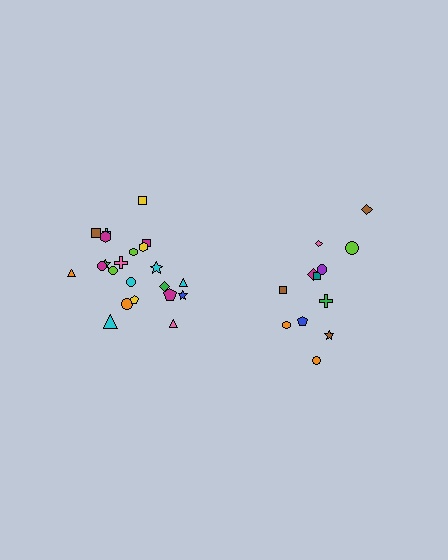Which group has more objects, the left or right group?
The left group.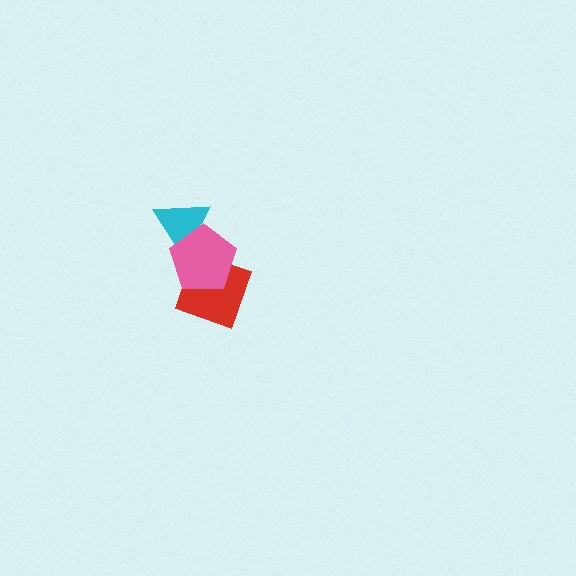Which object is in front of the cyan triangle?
The pink pentagon is in front of the cyan triangle.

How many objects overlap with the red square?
1 object overlaps with the red square.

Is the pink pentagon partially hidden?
No, no other shape covers it.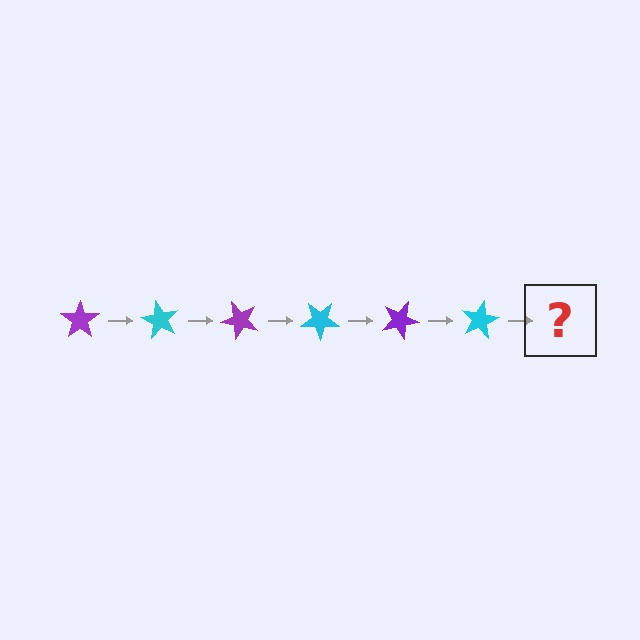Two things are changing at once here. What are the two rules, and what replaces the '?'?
The two rules are that it rotates 60 degrees each step and the color cycles through purple and cyan. The '?' should be a purple star, rotated 360 degrees from the start.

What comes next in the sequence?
The next element should be a purple star, rotated 360 degrees from the start.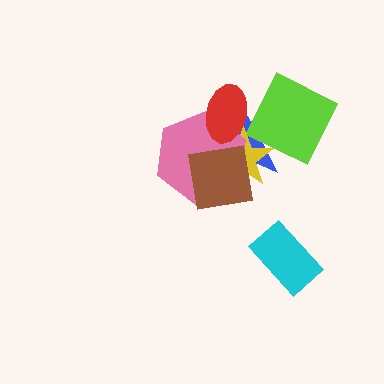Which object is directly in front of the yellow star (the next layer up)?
The pink hexagon is directly in front of the yellow star.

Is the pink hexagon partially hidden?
Yes, it is partially covered by another shape.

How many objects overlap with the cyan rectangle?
0 objects overlap with the cyan rectangle.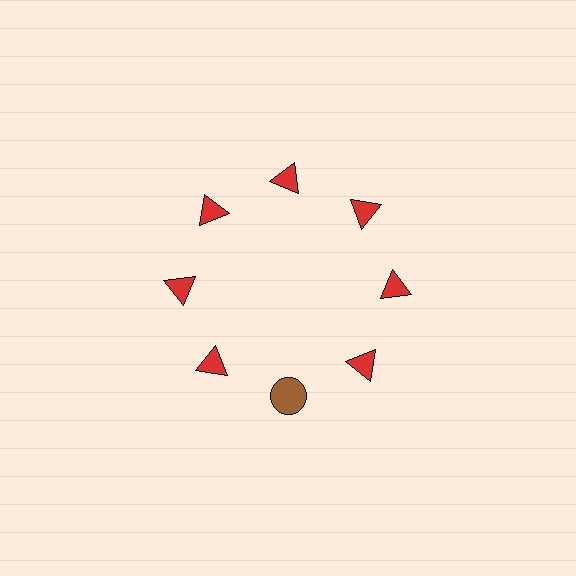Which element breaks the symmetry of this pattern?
The brown circle at roughly the 6 o'clock position breaks the symmetry. All other shapes are red triangles.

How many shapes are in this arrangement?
There are 8 shapes arranged in a ring pattern.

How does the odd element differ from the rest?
It differs in both color (brown instead of red) and shape (circle instead of triangle).